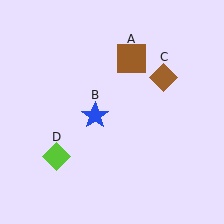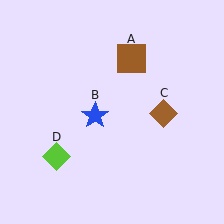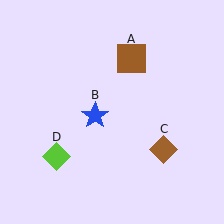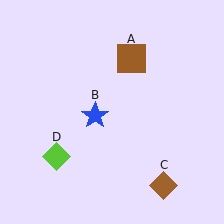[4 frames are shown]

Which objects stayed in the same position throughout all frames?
Brown square (object A) and blue star (object B) and lime diamond (object D) remained stationary.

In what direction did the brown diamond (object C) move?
The brown diamond (object C) moved down.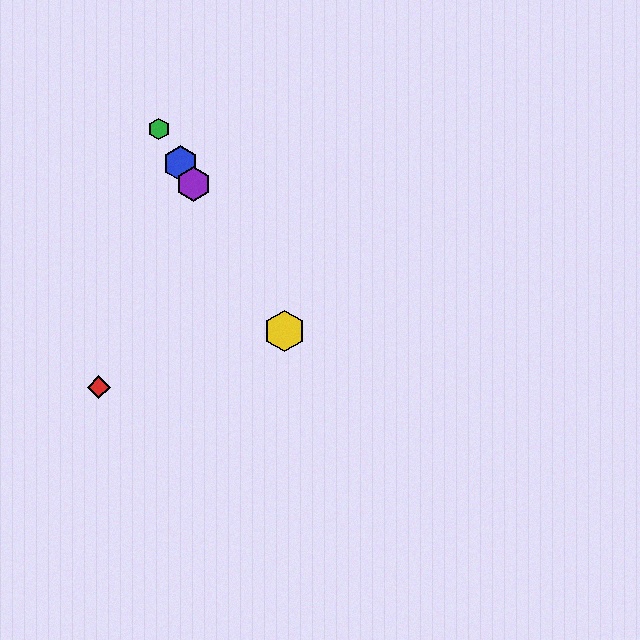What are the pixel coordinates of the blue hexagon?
The blue hexagon is at (180, 163).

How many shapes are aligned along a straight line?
4 shapes (the blue hexagon, the green hexagon, the yellow hexagon, the purple hexagon) are aligned along a straight line.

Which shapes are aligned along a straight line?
The blue hexagon, the green hexagon, the yellow hexagon, the purple hexagon are aligned along a straight line.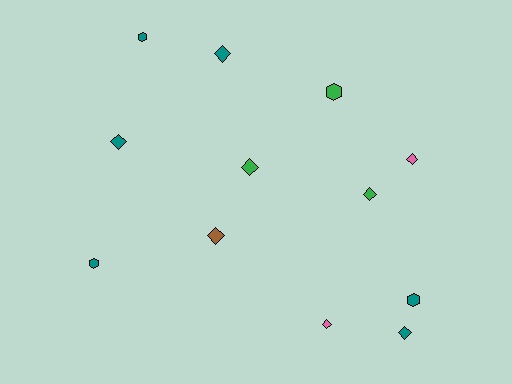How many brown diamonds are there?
There is 1 brown diamond.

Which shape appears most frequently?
Diamond, with 8 objects.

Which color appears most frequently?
Teal, with 6 objects.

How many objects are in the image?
There are 12 objects.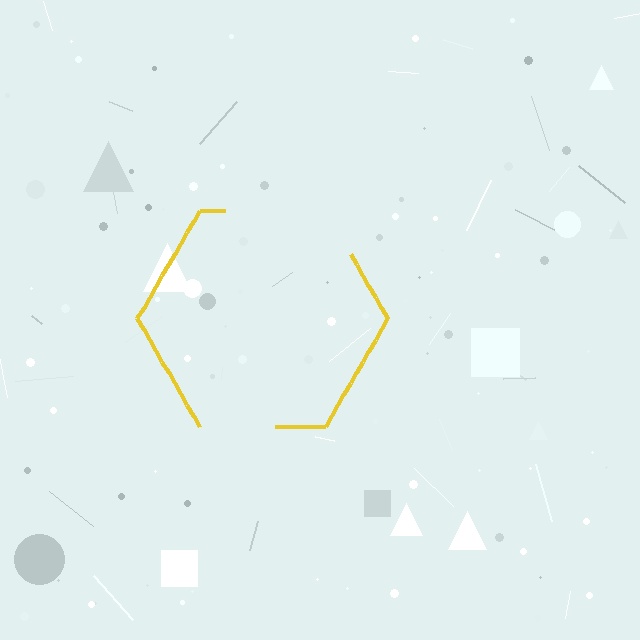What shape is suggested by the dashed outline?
The dashed outline suggests a hexagon.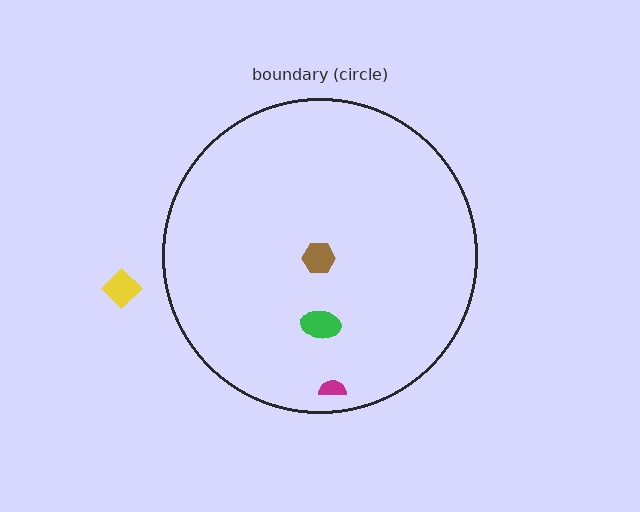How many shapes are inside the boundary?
3 inside, 1 outside.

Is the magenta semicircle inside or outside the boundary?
Inside.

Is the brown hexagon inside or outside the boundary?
Inside.